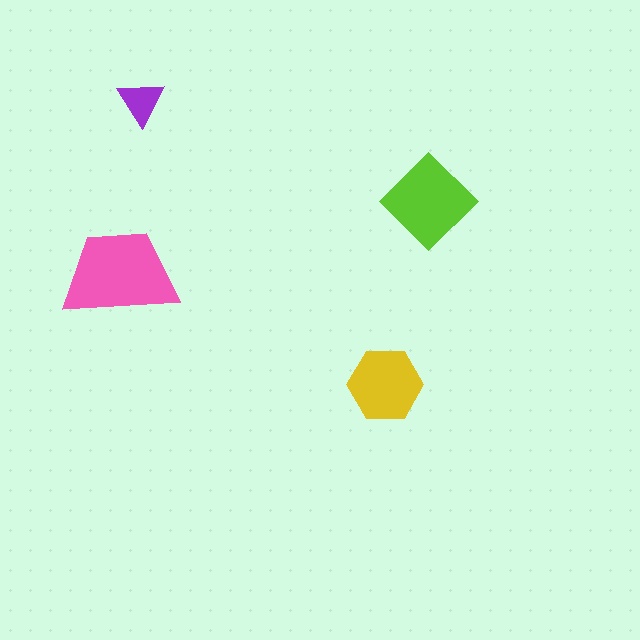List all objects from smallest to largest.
The purple triangle, the yellow hexagon, the lime diamond, the pink trapezoid.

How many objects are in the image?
There are 4 objects in the image.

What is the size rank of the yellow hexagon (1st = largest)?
3rd.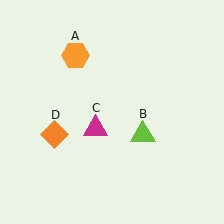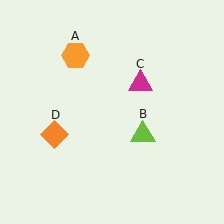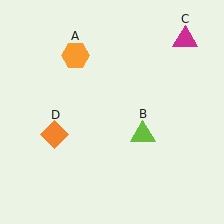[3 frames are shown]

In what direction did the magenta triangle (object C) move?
The magenta triangle (object C) moved up and to the right.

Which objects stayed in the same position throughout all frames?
Orange hexagon (object A) and lime triangle (object B) and orange diamond (object D) remained stationary.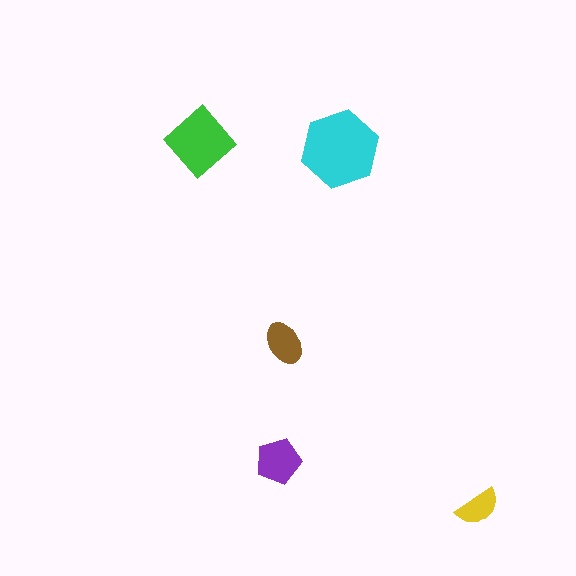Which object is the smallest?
The yellow semicircle.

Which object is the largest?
The cyan hexagon.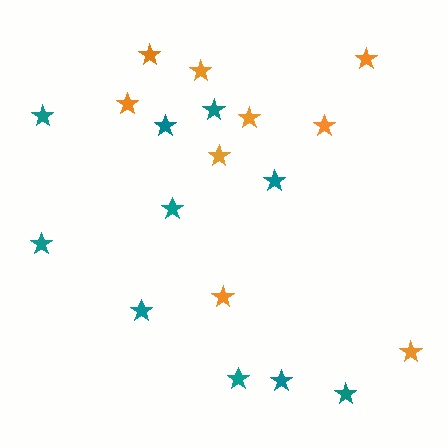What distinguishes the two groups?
There are 2 groups: one group of orange stars (9) and one group of teal stars (10).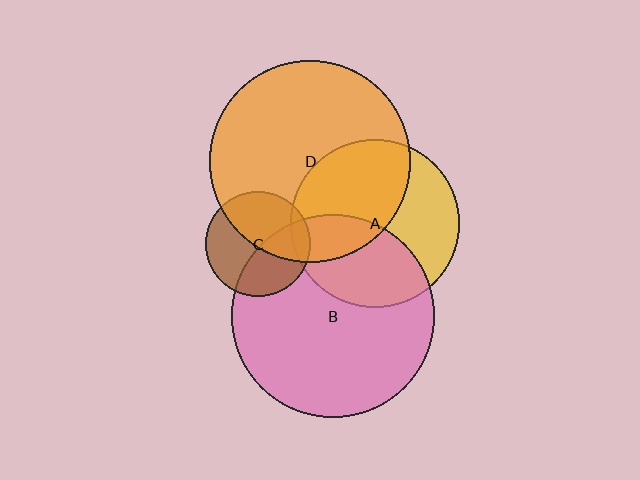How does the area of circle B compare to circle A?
Approximately 1.5 times.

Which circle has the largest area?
Circle B (pink).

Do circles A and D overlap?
Yes.